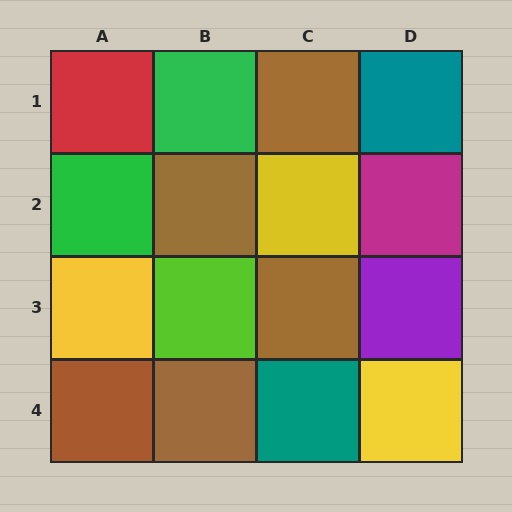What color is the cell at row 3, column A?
Yellow.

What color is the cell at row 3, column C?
Brown.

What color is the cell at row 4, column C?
Teal.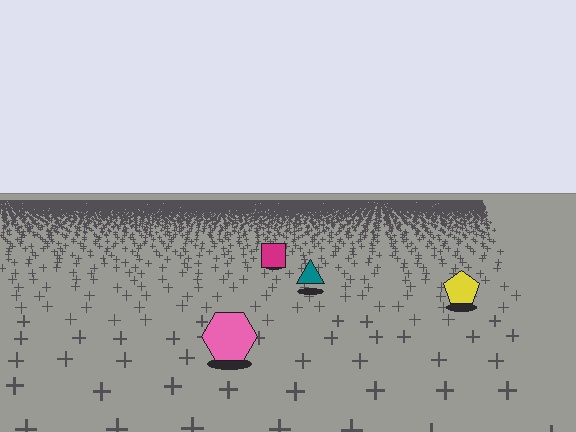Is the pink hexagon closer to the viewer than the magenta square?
Yes. The pink hexagon is closer — you can tell from the texture gradient: the ground texture is coarser near it.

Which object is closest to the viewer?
The pink hexagon is closest. The texture marks near it are larger and more spread out.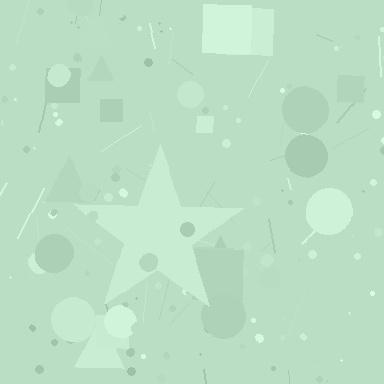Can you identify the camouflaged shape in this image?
The camouflaged shape is a star.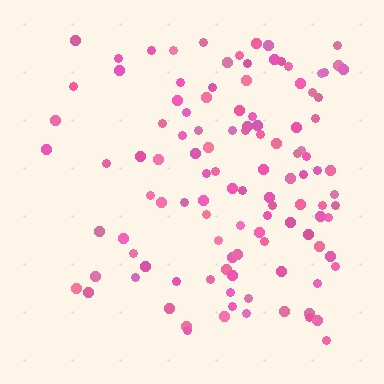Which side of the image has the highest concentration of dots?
The right.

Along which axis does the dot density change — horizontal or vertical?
Horizontal.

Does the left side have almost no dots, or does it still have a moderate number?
Still a moderate number, just noticeably fewer than the right.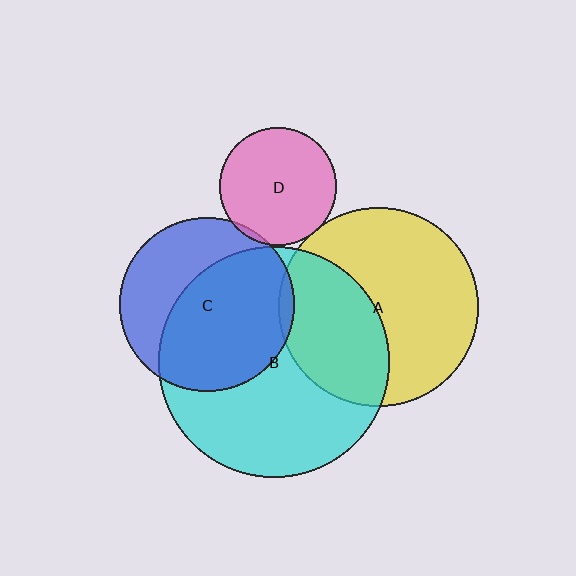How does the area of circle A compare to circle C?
Approximately 1.3 times.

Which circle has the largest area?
Circle B (cyan).